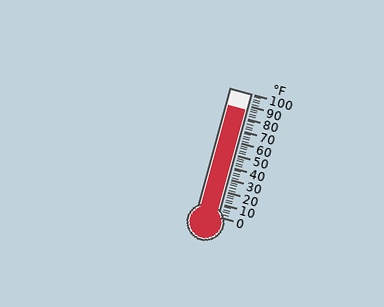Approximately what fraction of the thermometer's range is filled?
The thermometer is filled to approximately 85% of its range.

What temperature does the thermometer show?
The thermometer shows approximately 86°F.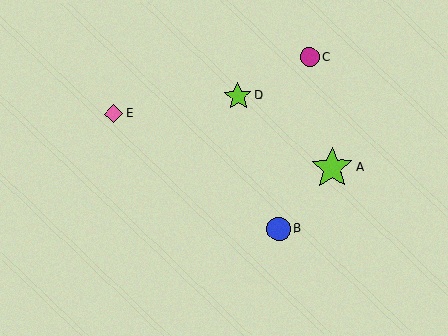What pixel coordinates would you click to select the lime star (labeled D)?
Click at (238, 96) to select the lime star D.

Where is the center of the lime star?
The center of the lime star is at (238, 96).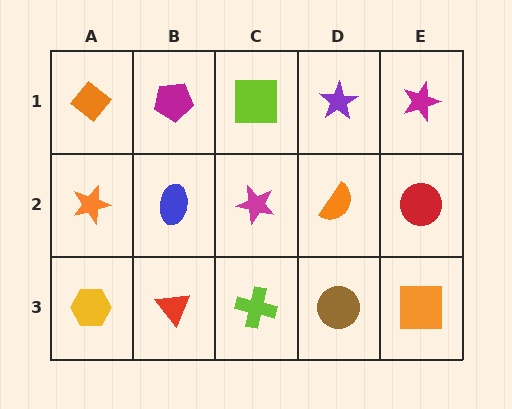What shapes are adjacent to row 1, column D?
An orange semicircle (row 2, column D), a lime square (row 1, column C), a magenta star (row 1, column E).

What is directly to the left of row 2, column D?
A magenta star.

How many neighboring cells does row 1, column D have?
3.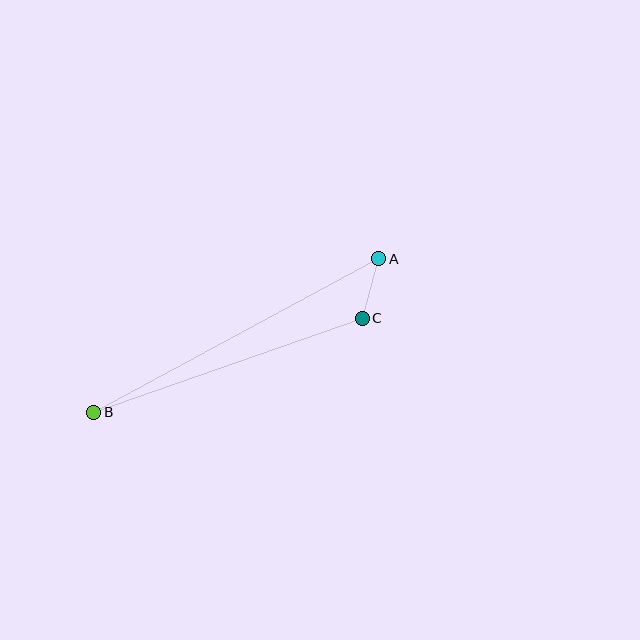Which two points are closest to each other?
Points A and C are closest to each other.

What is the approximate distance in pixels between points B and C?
The distance between B and C is approximately 284 pixels.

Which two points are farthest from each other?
Points A and B are farthest from each other.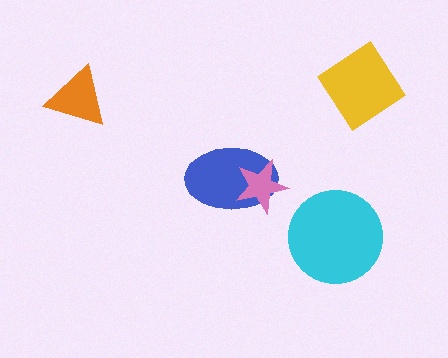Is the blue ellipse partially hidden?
Yes, it is partially covered by another shape.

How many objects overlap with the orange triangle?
0 objects overlap with the orange triangle.